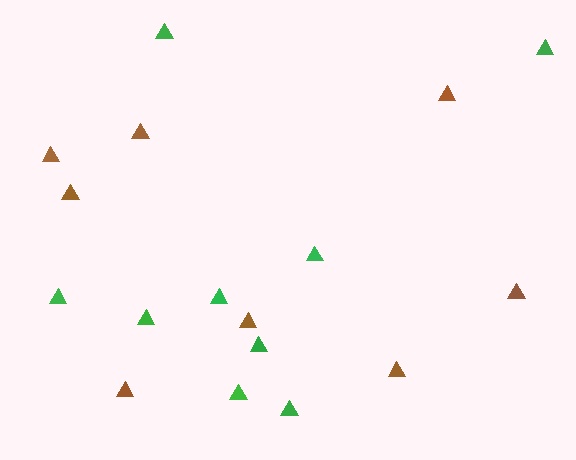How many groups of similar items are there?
There are 2 groups: one group of green triangles (9) and one group of brown triangles (8).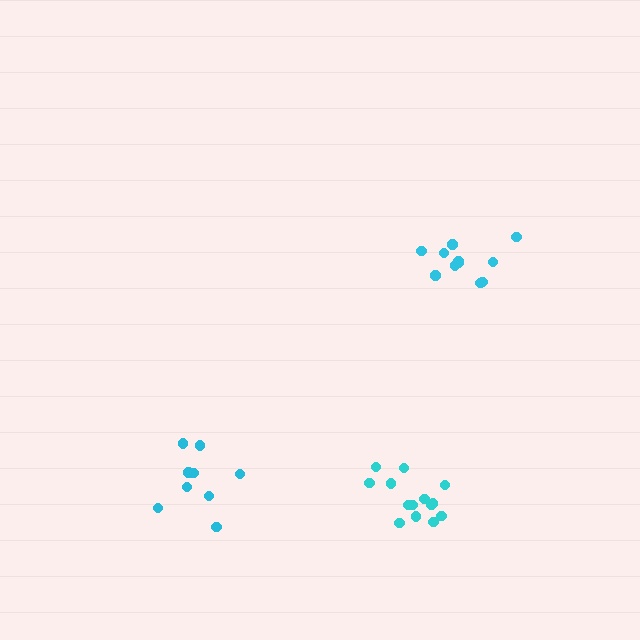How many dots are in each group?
Group 1: 14 dots, Group 2: 9 dots, Group 3: 11 dots (34 total).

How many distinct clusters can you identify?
There are 3 distinct clusters.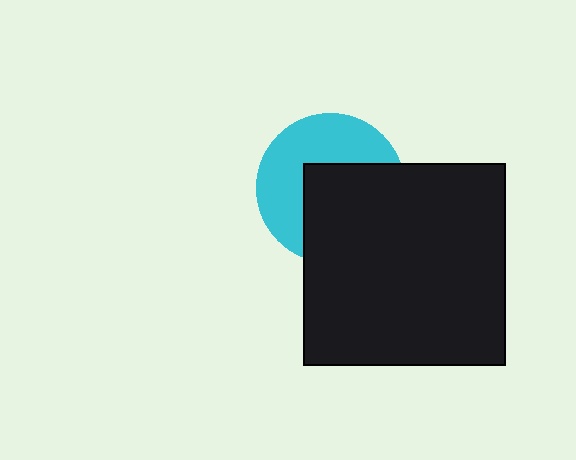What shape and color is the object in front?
The object in front is a black square.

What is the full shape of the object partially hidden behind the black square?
The partially hidden object is a cyan circle.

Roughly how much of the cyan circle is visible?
About half of it is visible (roughly 50%).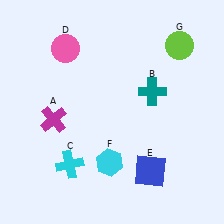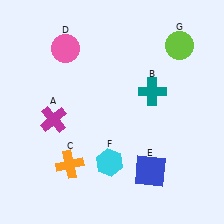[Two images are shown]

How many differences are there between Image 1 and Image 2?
There is 1 difference between the two images.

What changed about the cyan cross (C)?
In Image 1, C is cyan. In Image 2, it changed to orange.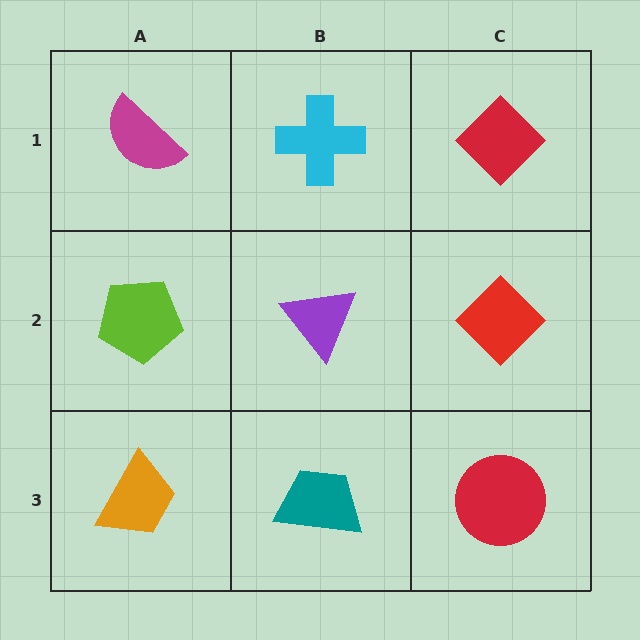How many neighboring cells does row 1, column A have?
2.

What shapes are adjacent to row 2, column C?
A red diamond (row 1, column C), a red circle (row 3, column C), a purple triangle (row 2, column B).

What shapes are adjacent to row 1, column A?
A lime pentagon (row 2, column A), a cyan cross (row 1, column B).